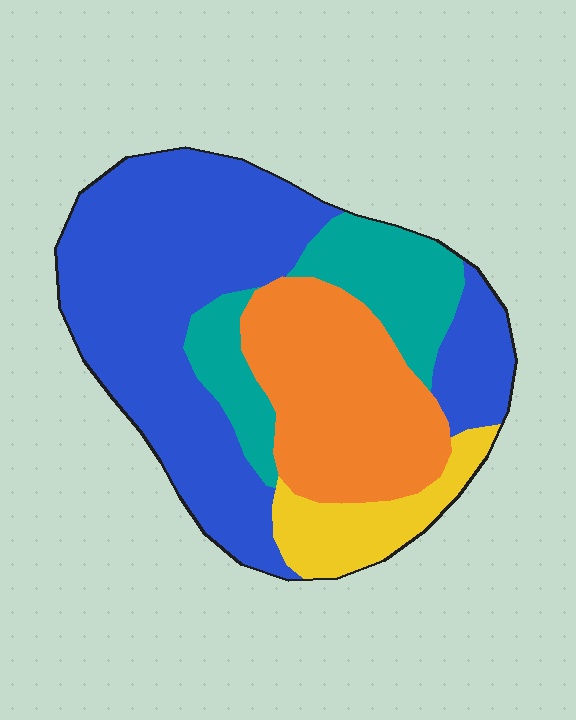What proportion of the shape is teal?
Teal takes up between a sixth and a third of the shape.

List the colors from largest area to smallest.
From largest to smallest: blue, orange, teal, yellow.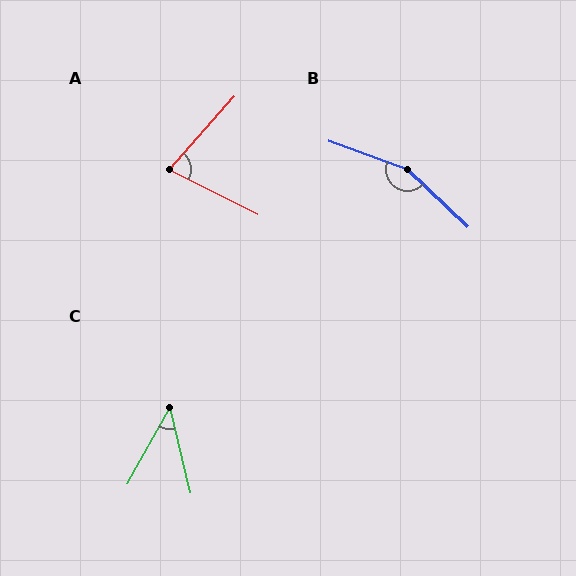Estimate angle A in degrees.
Approximately 75 degrees.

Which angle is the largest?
B, at approximately 156 degrees.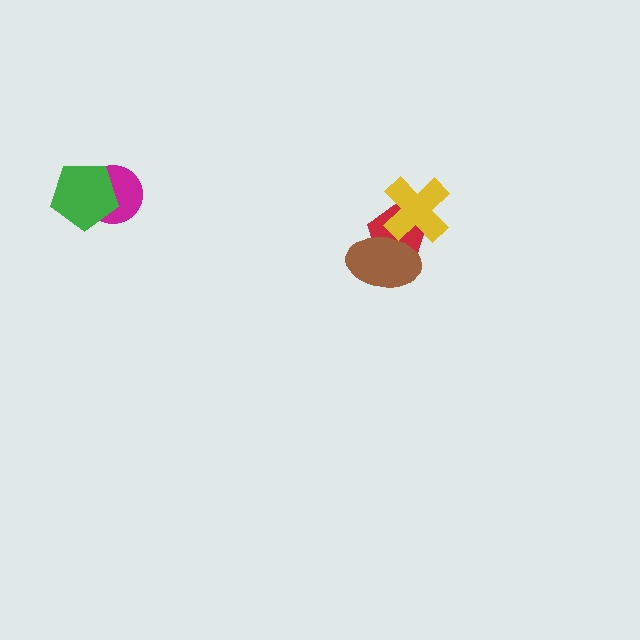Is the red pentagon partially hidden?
Yes, it is partially covered by another shape.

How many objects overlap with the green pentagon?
1 object overlaps with the green pentagon.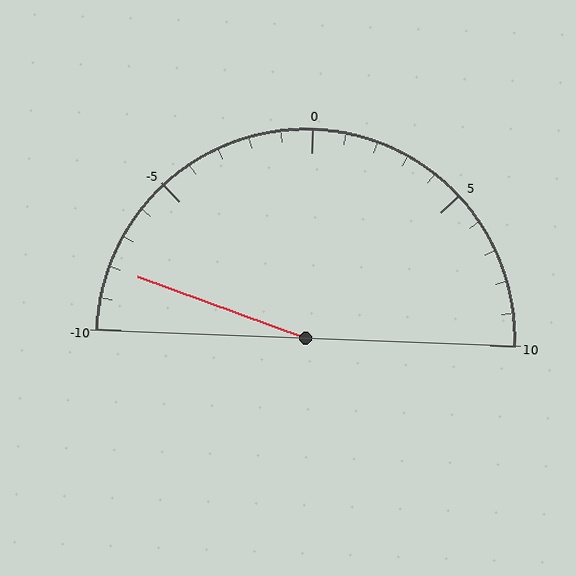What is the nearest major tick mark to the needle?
The nearest major tick mark is -10.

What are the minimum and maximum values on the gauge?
The gauge ranges from -10 to 10.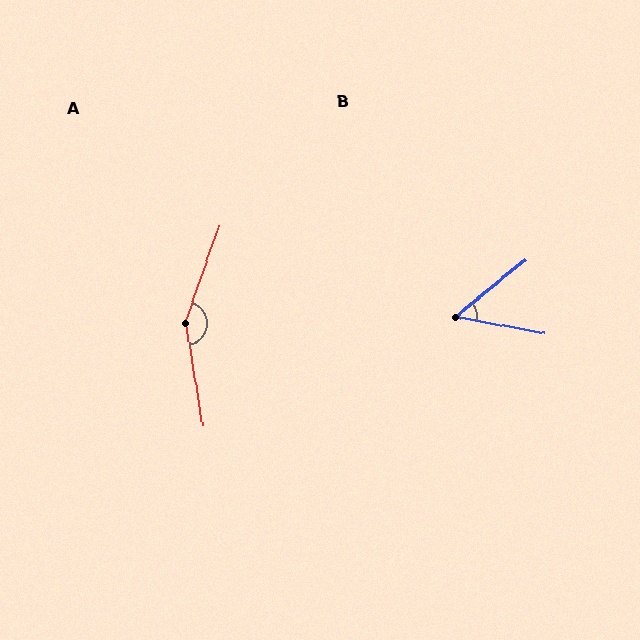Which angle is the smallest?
B, at approximately 49 degrees.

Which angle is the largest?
A, at approximately 151 degrees.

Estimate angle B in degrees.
Approximately 49 degrees.